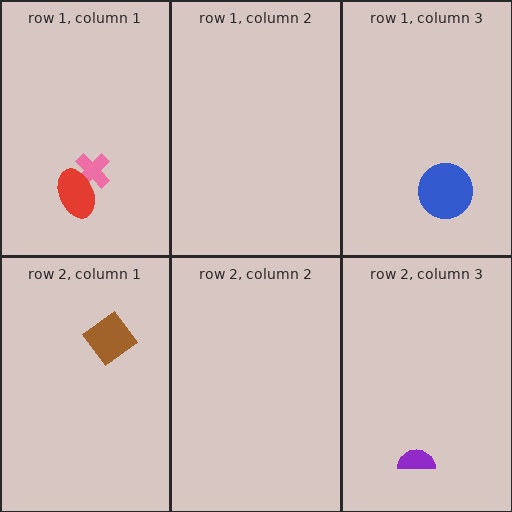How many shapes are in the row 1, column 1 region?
2.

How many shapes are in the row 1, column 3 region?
1.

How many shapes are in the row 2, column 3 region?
1.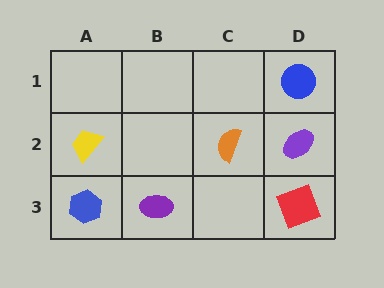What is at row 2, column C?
An orange semicircle.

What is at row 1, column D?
A blue circle.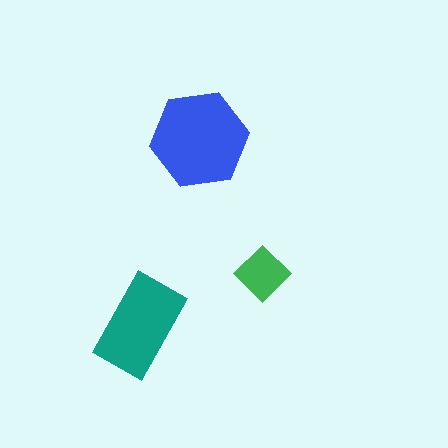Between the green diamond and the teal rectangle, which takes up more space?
The teal rectangle.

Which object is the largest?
The blue hexagon.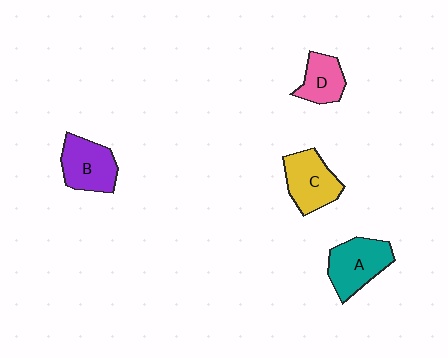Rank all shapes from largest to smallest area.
From largest to smallest: A (teal), C (yellow), B (purple), D (pink).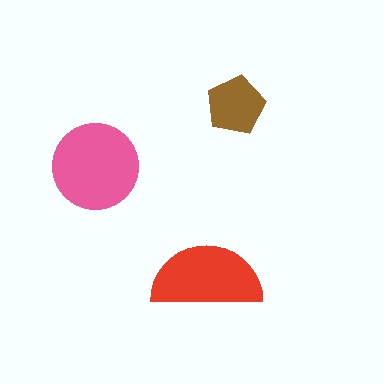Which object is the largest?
The pink circle.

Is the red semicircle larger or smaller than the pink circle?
Smaller.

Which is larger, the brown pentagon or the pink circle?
The pink circle.